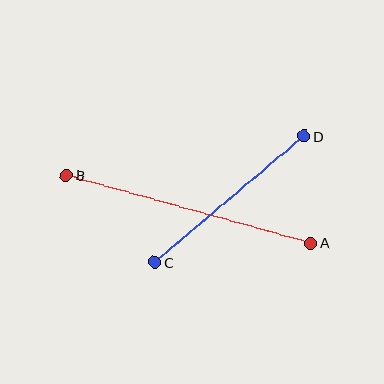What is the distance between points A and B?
The distance is approximately 254 pixels.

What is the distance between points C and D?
The distance is approximately 195 pixels.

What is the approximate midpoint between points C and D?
The midpoint is at approximately (229, 199) pixels.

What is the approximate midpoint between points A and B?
The midpoint is at approximately (189, 209) pixels.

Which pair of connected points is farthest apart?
Points A and B are farthest apart.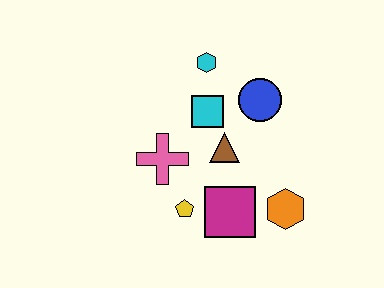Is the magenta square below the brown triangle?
Yes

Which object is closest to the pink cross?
The yellow pentagon is closest to the pink cross.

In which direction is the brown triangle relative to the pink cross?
The brown triangle is to the right of the pink cross.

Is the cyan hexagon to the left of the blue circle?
Yes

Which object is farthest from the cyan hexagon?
The orange hexagon is farthest from the cyan hexagon.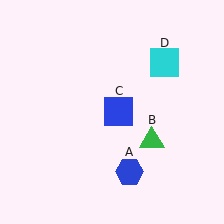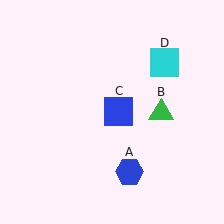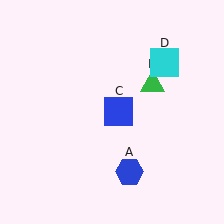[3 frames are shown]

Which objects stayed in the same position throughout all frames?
Blue hexagon (object A) and blue square (object C) and cyan square (object D) remained stationary.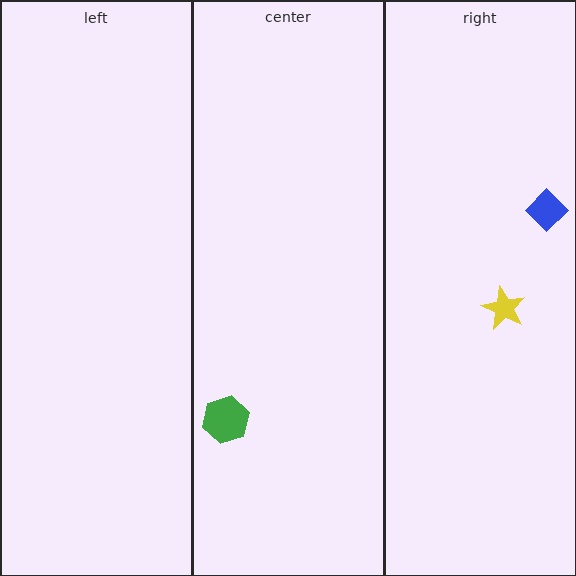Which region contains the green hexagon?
The center region.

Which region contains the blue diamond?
The right region.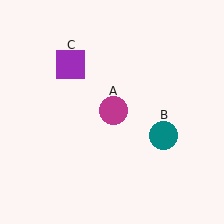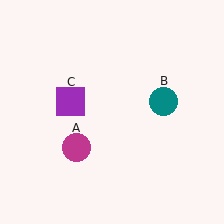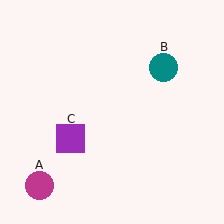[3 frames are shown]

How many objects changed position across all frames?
3 objects changed position: magenta circle (object A), teal circle (object B), purple square (object C).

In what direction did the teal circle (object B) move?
The teal circle (object B) moved up.